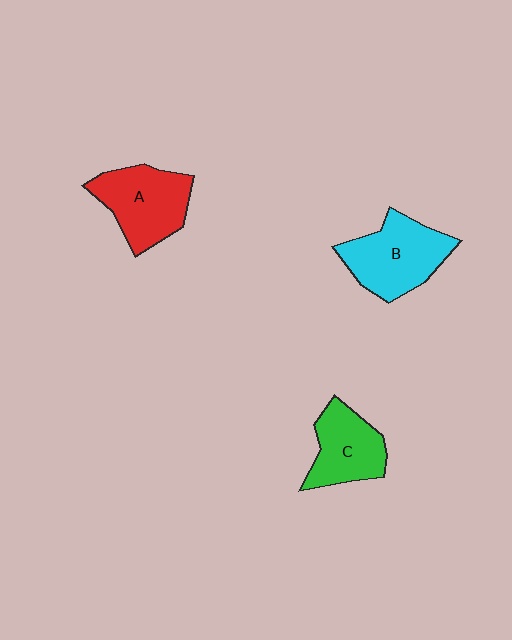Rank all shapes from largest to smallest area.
From largest to smallest: B (cyan), A (red), C (green).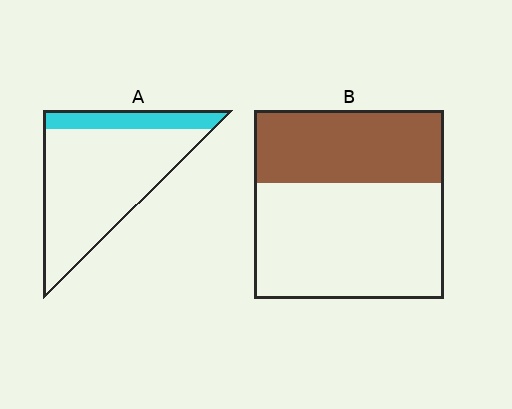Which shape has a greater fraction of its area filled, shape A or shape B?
Shape B.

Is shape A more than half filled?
No.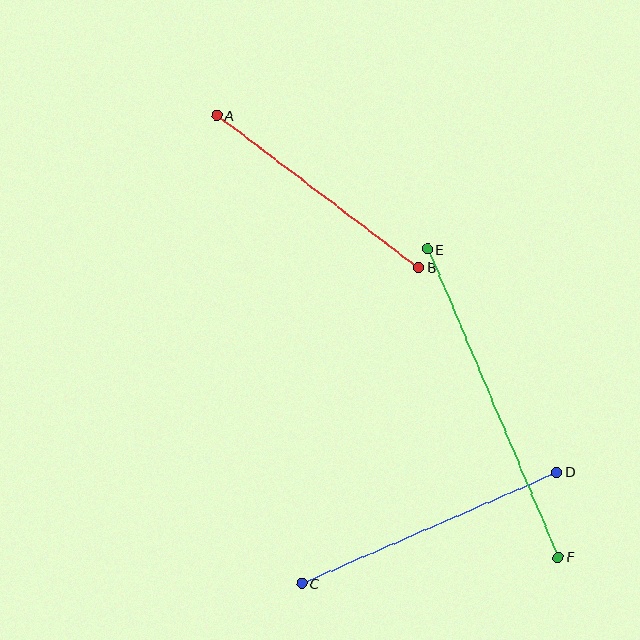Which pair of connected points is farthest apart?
Points E and F are farthest apart.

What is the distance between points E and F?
The distance is approximately 334 pixels.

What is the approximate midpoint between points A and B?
The midpoint is at approximately (318, 191) pixels.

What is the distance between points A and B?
The distance is approximately 253 pixels.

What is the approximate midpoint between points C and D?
The midpoint is at approximately (429, 528) pixels.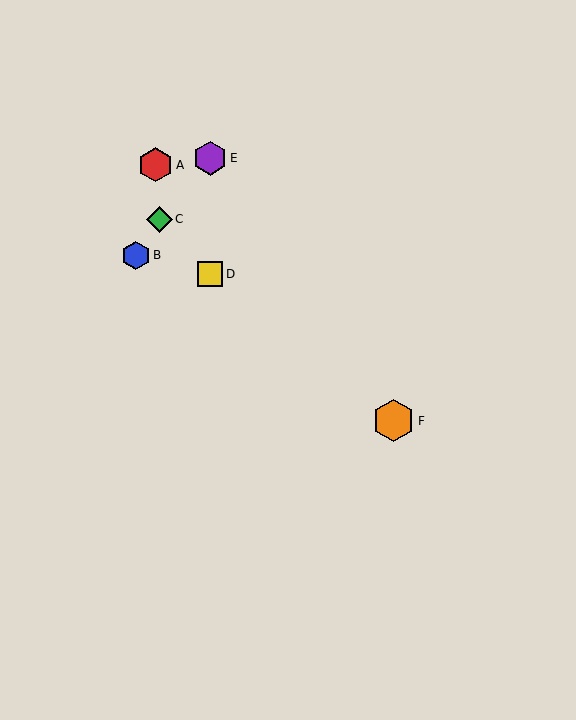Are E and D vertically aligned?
Yes, both are at x≈210.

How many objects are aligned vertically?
2 objects (D, E) are aligned vertically.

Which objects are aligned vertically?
Objects D, E are aligned vertically.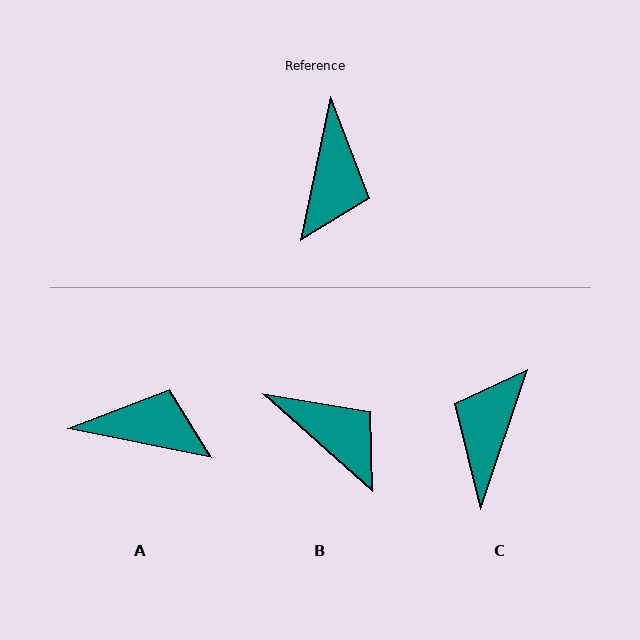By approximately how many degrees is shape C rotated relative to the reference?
Approximately 173 degrees counter-clockwise.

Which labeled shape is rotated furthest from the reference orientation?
C, about 173 degrees away.